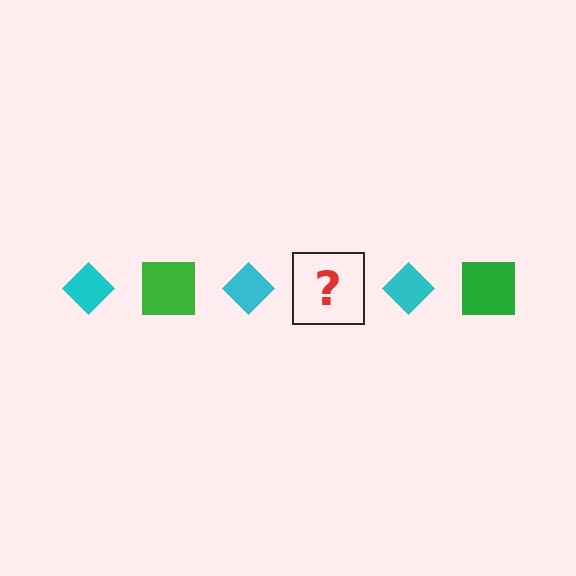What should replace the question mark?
The question mark should be replaced with a green square.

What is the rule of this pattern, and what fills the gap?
The rule is that the pattern alternates between cyan diamond and green square. The gap should be filled with a green square.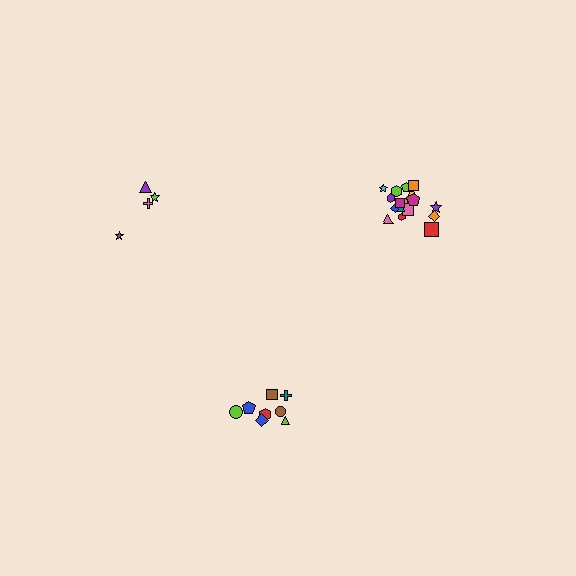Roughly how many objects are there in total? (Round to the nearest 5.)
Roughly 30 objects in total.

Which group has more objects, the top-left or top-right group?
The top-right group.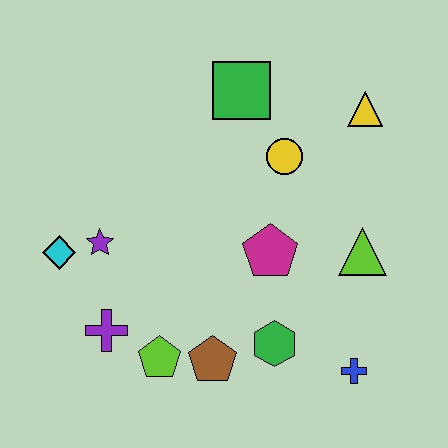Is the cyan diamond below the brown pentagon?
No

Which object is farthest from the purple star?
The yellow triangle is farthest from the purple star.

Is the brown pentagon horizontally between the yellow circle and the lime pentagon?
Yes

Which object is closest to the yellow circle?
The green square is closest to the yellow circle.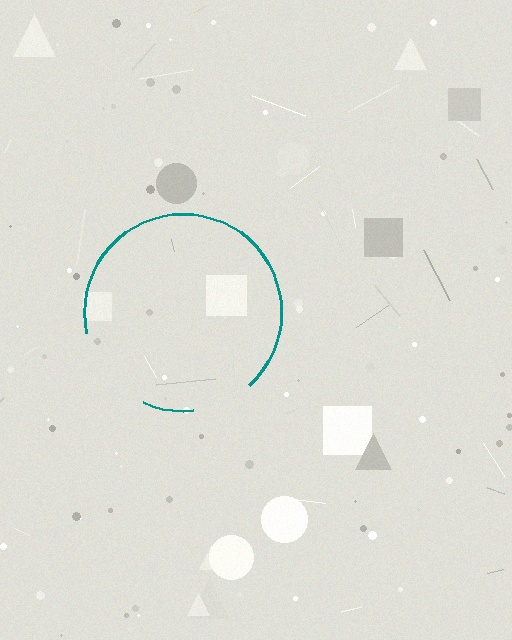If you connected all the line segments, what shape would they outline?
They would outline a circle.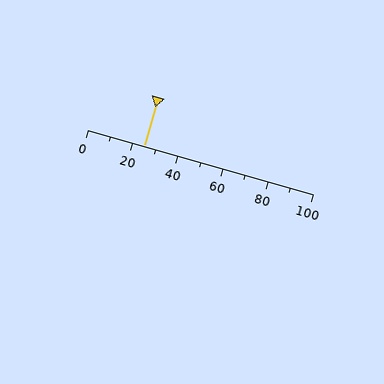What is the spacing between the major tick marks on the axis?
The major ticks are spaced 20 apart.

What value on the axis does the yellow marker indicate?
The marker indicates approximately 25.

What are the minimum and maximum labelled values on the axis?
The axis runs from 0 to 100.